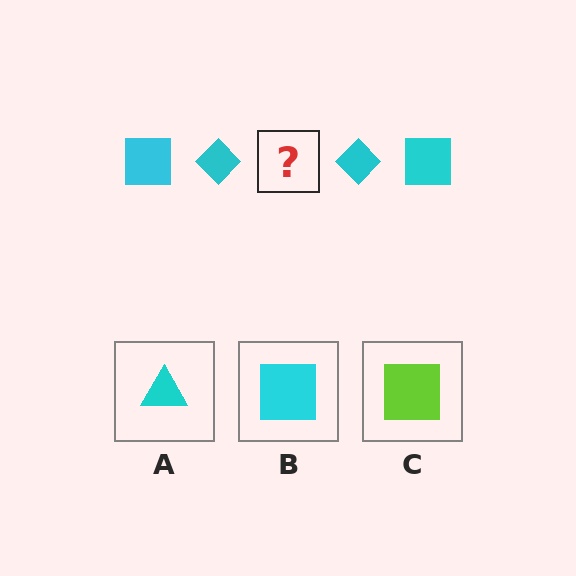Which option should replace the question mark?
Option B.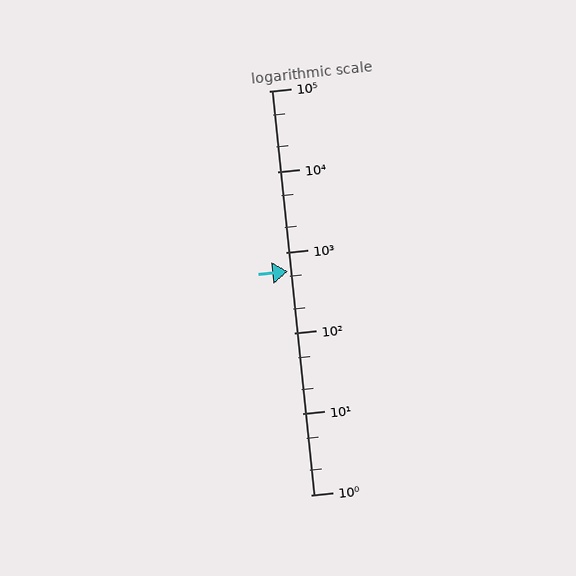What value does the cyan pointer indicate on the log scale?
The pointer indicates approximately 580.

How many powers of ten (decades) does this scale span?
The scale spans 5 decades, from 1 to 100000.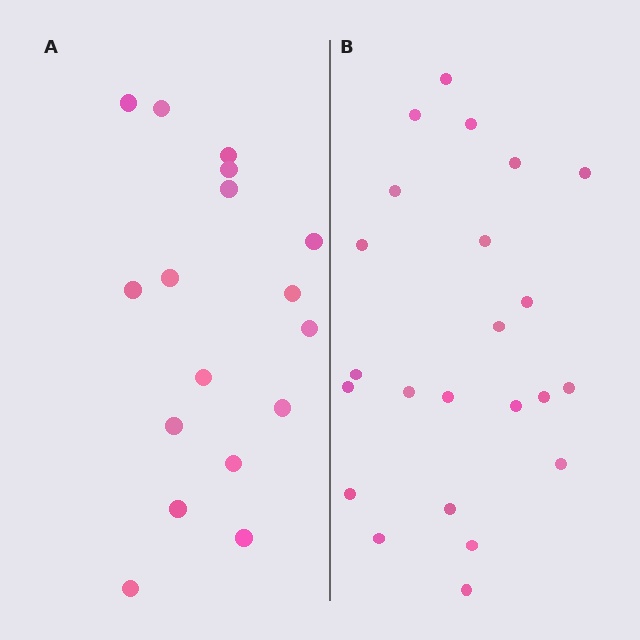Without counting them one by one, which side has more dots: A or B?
Region B (the right region) has more dots.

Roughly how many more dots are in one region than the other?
Region B has about 6 more dots than region A.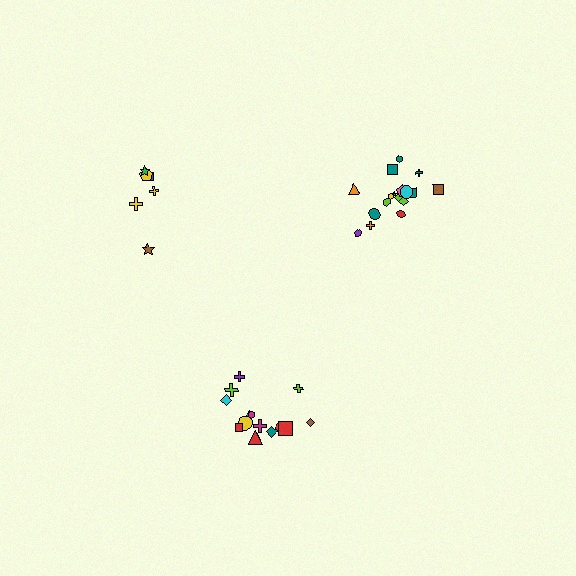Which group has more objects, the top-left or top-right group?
The top-right group.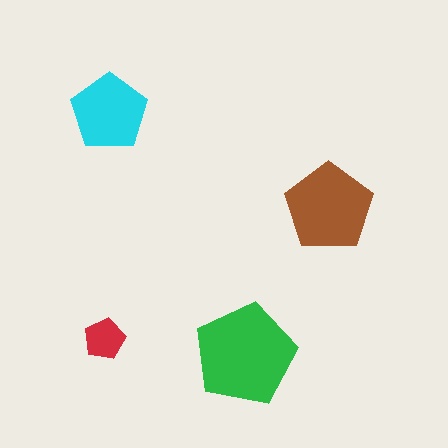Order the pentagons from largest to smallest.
the green one, the brown one, the cyan one, the red one.